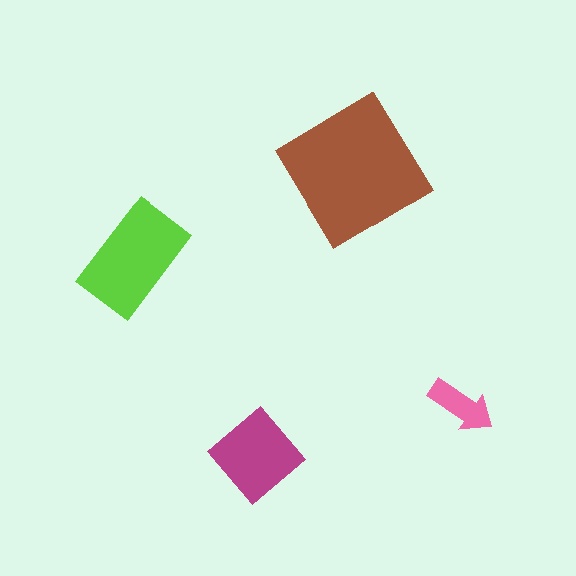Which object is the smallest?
The pink arrow.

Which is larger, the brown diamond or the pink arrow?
The brown diamond.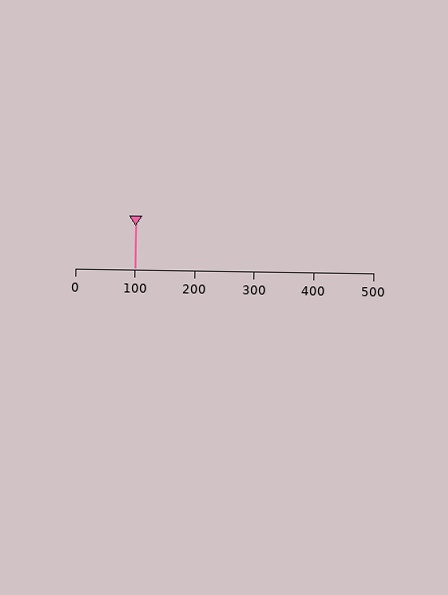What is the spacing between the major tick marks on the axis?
The major ticks are spaced 100 apart.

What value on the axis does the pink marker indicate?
The marker indicates approximately 100.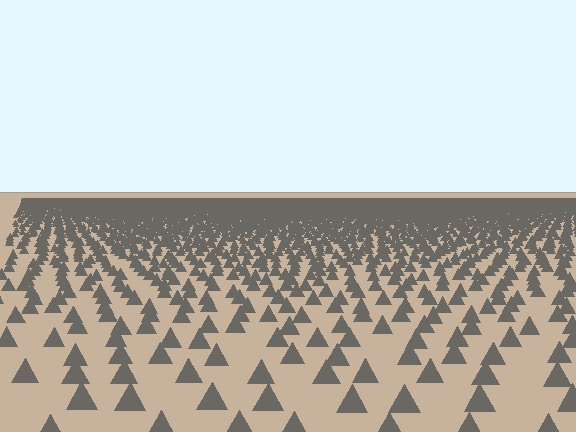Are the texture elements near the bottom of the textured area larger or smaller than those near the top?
Larger. Near the bottom, elements are closer to the viewer and appear at a bigger on-screen size.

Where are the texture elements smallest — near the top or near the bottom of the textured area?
Near the top.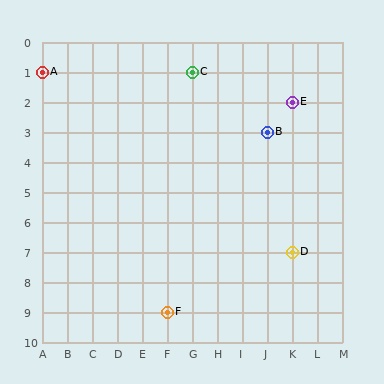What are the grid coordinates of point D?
Point D is at grid coordinates (K, 7).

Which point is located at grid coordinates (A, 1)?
Point A is at (A, 1).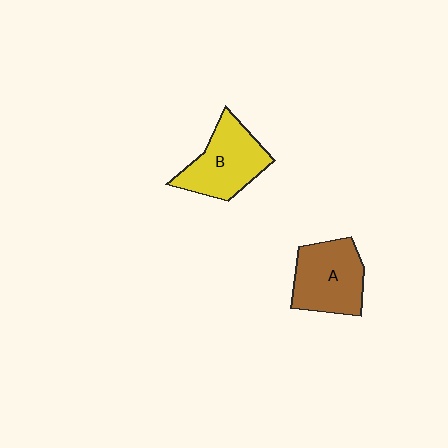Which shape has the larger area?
Shape A (brown).